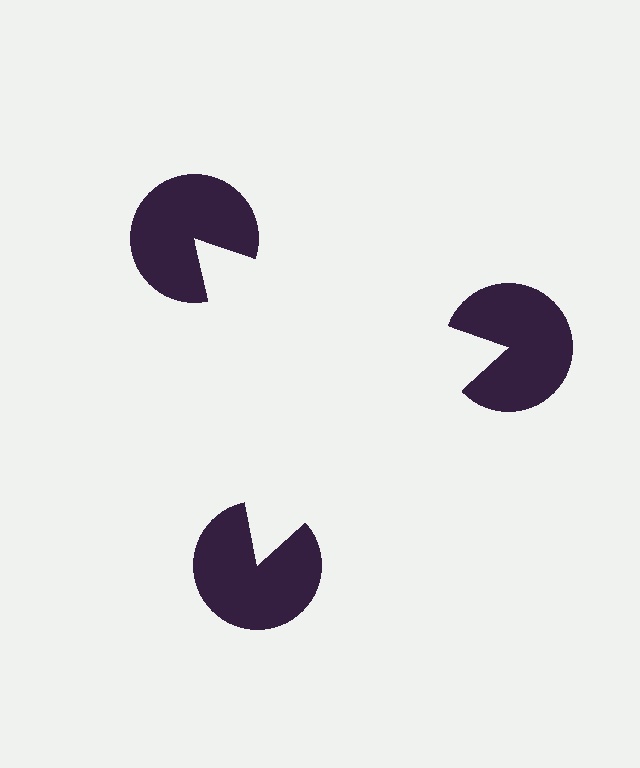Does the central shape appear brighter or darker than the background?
It typically appears slightly brighter than the background, even though no actual brightness change is drawn.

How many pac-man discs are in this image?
There are 3 — one at each vertex of the illusory triangle.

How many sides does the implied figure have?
3 sides.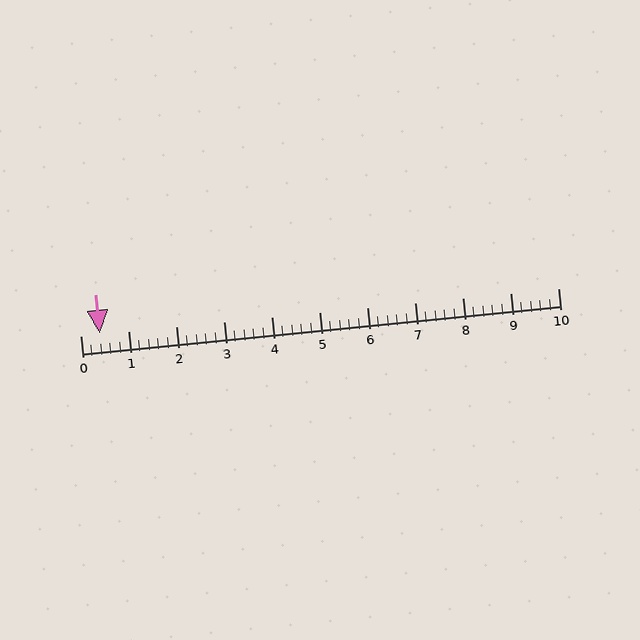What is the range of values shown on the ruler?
The ruler shows values from 0 to 10.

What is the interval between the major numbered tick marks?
The major tick marks are spaced 1 units apart.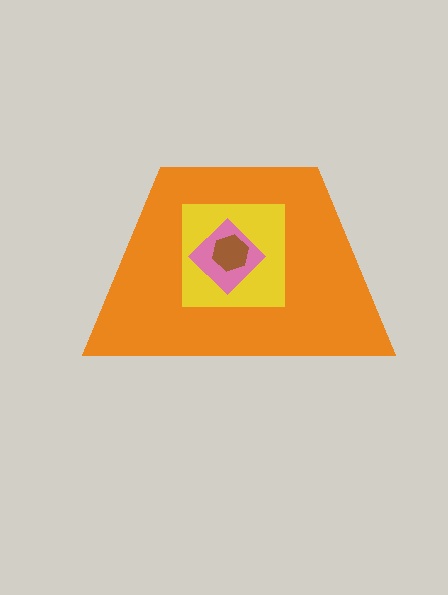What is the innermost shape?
The brown hexagon.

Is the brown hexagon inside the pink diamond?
Yes.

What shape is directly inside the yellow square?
The pink diamond.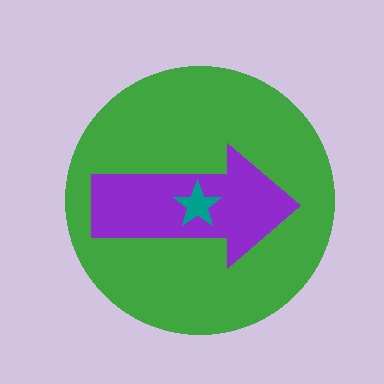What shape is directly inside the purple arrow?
The teal star.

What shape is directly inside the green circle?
The purple arrow.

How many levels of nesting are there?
3.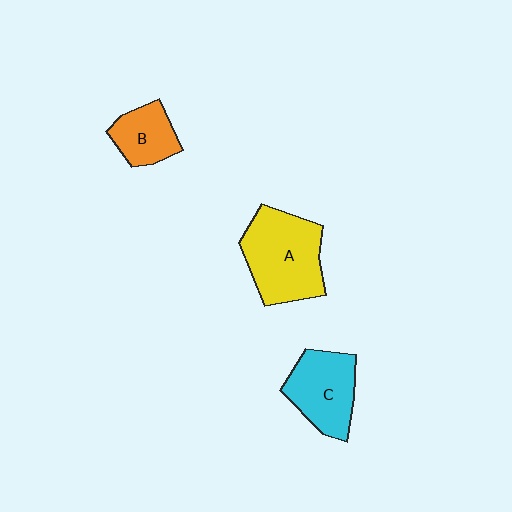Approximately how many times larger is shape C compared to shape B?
Approximately 1.5 times.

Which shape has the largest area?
Shape A (yellow).